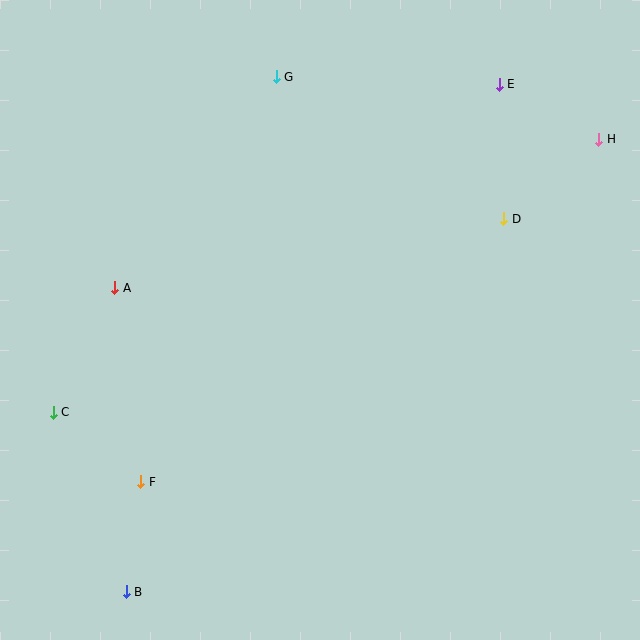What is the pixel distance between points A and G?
The distance between A and G is 266 pixels.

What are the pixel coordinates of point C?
Point C is at (53, 412).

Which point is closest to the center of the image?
Point A at (115, 288) is closest to the center.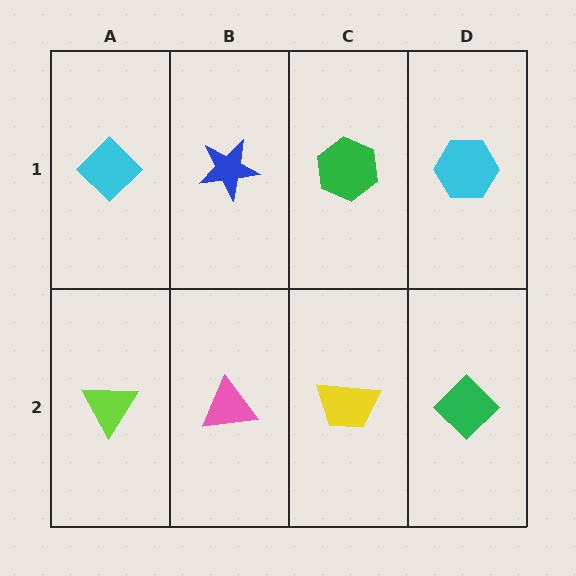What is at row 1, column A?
A cyan diamond.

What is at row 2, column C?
A yellow trapezoid.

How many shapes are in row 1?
4 shapes.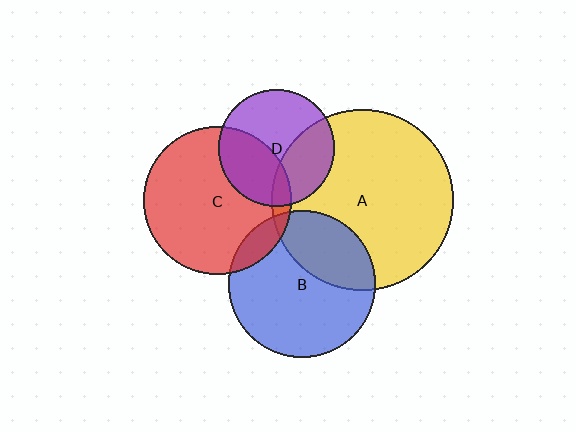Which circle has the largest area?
Circle A (yellow).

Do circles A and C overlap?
Yes.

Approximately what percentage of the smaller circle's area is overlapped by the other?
Approximately 5%.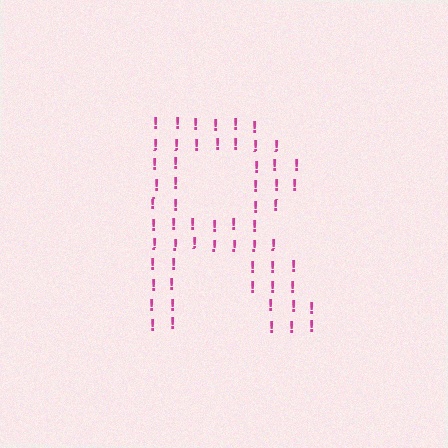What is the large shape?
The large shape is the letter R.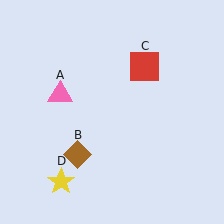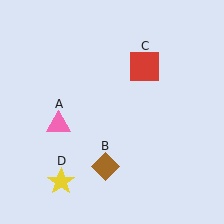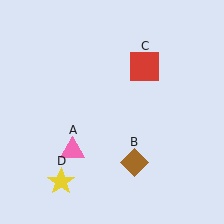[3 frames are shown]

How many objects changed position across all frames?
2 objects changed position: pink triangle (object A), brown diamond (object B).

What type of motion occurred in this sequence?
The pink triangle (object A), brown diamond (object B) rotated counterclockwise around the center of the scene.